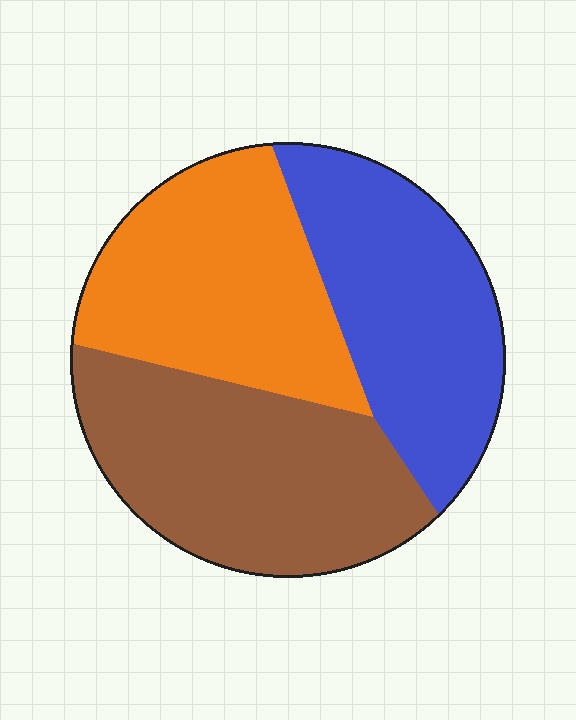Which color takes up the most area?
Brown, at roughly 35%.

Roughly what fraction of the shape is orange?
Orange takes up about one third (1/3) of the shape.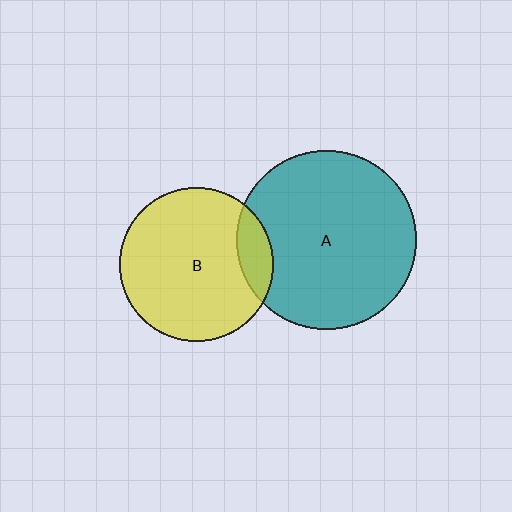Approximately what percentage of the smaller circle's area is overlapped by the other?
Approximately 15%.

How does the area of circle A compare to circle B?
Approximately 1.4 times.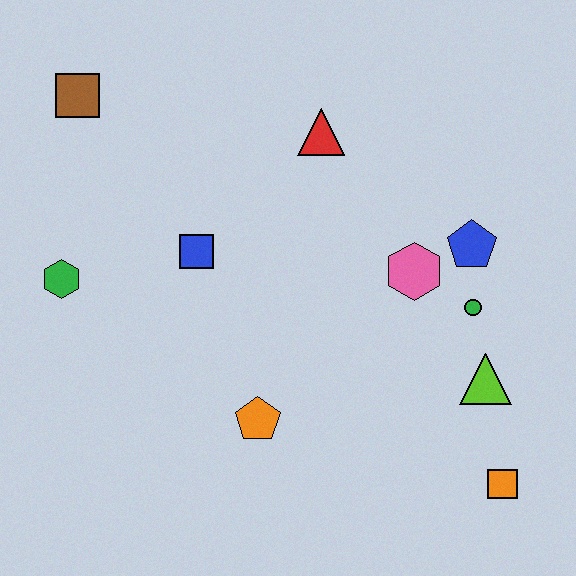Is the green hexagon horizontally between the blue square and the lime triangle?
No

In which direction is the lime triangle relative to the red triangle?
The lime triangle is below the red triangle.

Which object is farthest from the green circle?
The brown square is farthest from the green circle.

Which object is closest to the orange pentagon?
The blue square is closest to the orange pentagon.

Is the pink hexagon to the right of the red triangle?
Yes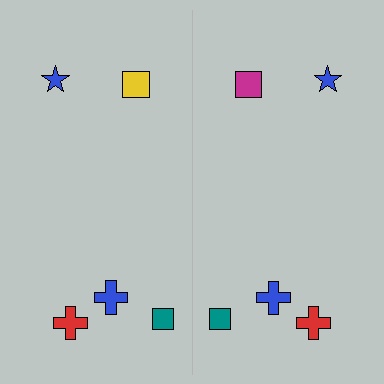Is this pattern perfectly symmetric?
No, the pattern is not perfectly symmetric. The magenta square on the right side breaks the symmetry — its mirror counterpart is yellow.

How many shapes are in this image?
There are 10 shapes in this image.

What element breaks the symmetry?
The magenta square on the right side breaks the symmetry — its mirror counterpart is yellow.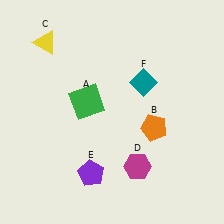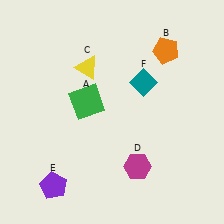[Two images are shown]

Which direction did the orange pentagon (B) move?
The orange pentagon (B) moved up.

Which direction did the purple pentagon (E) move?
The purple pentagon (E) moved left.